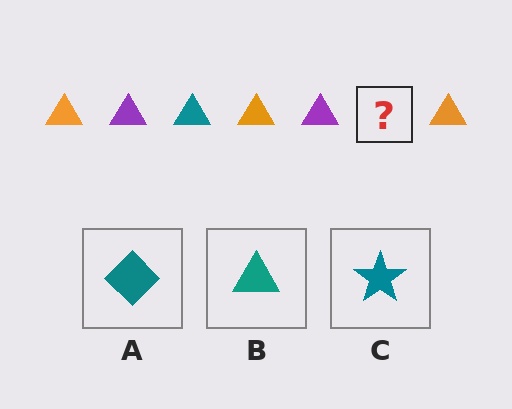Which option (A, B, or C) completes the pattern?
B.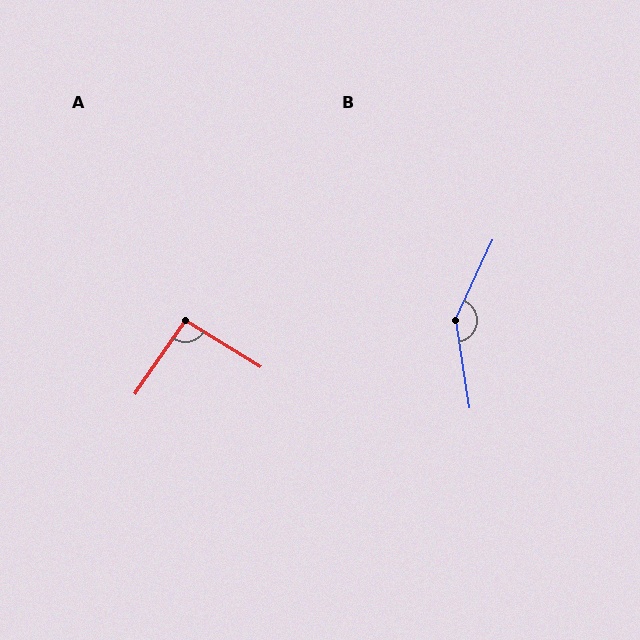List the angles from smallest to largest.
A (93°), B (146°).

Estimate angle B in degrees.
Approximately 146 degrees.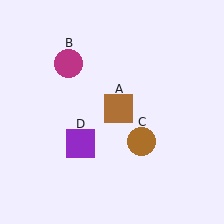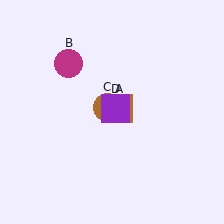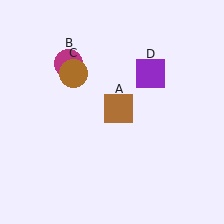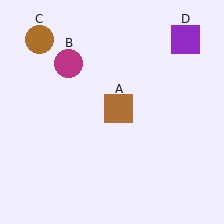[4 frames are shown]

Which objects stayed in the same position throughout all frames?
Brown square (object A) and magenta circle (object B) remained stationary.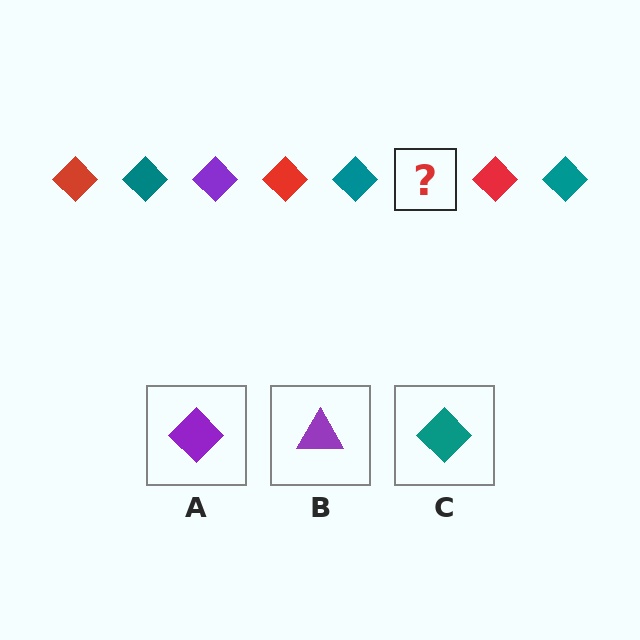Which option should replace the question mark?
Option A.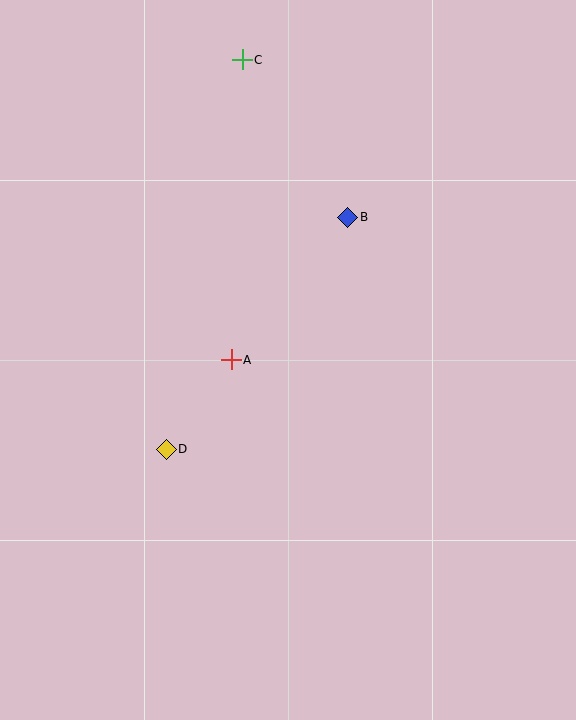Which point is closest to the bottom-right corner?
Point D is closest to the bottom-right corner.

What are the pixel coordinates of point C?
Point C is at (242, 60).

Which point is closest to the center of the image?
Point A at (231, 360) is closest to the center.